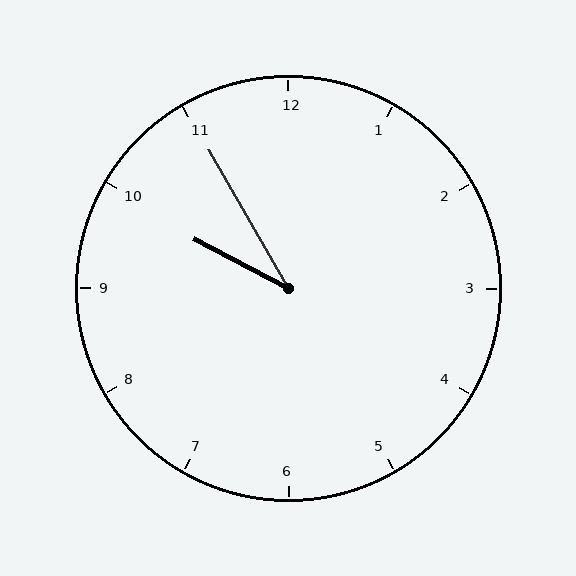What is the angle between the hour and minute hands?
Approximately 32 degrees.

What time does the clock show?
9:55.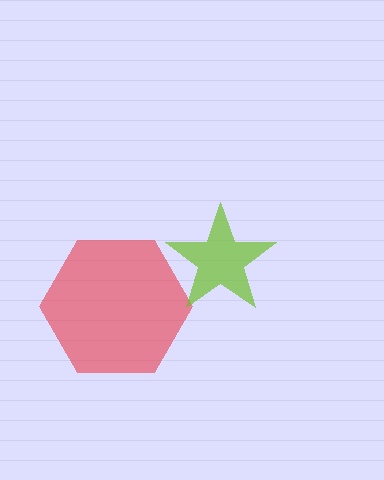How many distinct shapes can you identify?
There are 2 distinct shapes: a red hexagon, a lime star.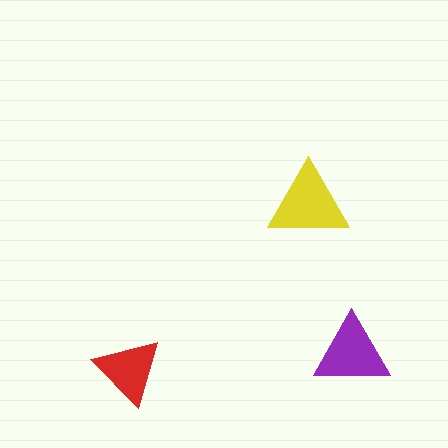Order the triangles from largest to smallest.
the yellow one, the purple one, the red one.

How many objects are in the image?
There are 3 objects in the image.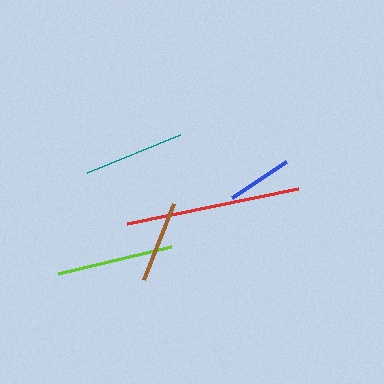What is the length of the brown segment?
The brown segment is approximately 81 pixels long.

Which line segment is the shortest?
The blue line is the shortest at approximately 65 pixels.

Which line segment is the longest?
The red line is the longest at approximately 175 pixels.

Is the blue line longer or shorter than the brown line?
The brown line is longer than the blue line.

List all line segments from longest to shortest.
From longest to shortest: red, lime, teal, brown, blue.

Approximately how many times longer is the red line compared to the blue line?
The red line is approximately 2.7 times the length of the blue line.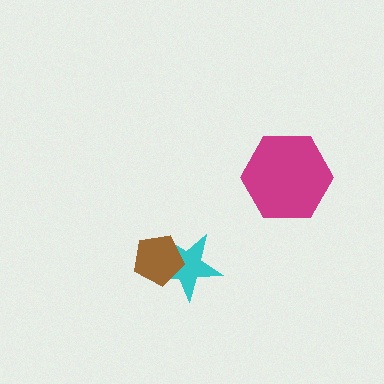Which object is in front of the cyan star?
The brown pentagon is in front of the cyan star.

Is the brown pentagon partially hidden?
No, no other shape covers it.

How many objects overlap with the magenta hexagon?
0 objects overlap with the magenta hexagon.